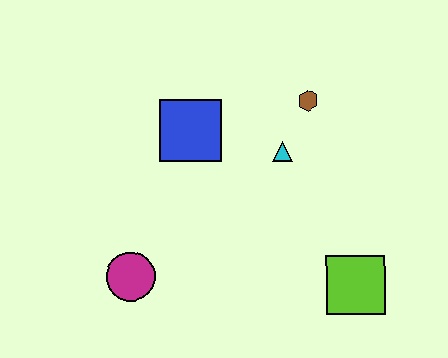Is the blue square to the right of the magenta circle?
Yes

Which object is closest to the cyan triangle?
The brown hexagon is closest to the cyan triangle.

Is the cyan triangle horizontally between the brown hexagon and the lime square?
No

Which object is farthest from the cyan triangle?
The magenta circle is farthest from the cyan triangle.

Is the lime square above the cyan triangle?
No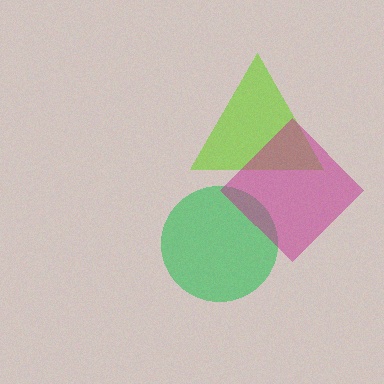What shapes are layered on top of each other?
The layered shapes are: a green circle, a lime triangle, a magenta diamond.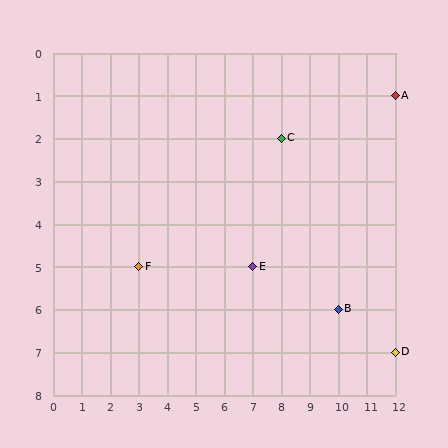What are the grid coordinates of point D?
Point D is at grid coordinates (12, 7).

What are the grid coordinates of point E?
Point E is at grid coordinates (7, 5).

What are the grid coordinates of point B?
Point B is at grid coordinates (10, 6).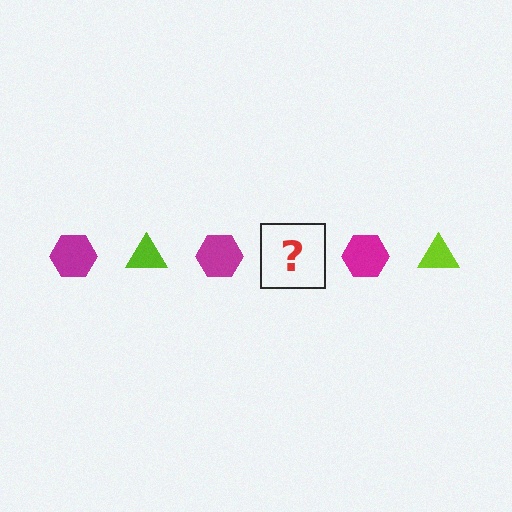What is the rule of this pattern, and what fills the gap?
The rule is that the pattern alternates between magenta hexagon and lime triangle. The gap should be filled with a lime triangle.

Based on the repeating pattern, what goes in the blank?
The blank should be a lime triangle.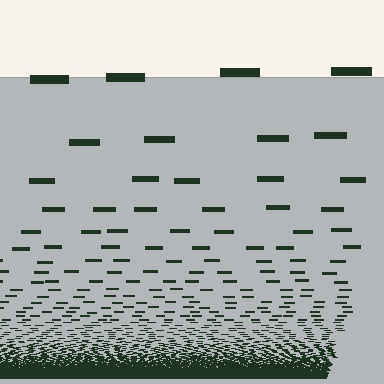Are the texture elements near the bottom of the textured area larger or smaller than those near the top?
Smaller. The gradient is inverted — elements near the bottom are smaller and denser.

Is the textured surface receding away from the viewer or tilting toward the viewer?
The surface appears to tilt toward the viewer. Texture elements get larger and sparser toward the top.